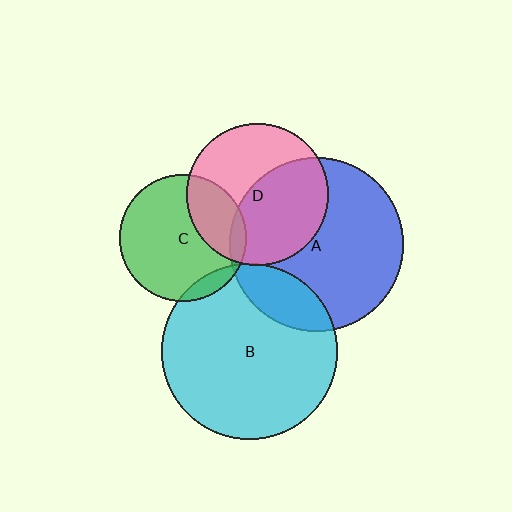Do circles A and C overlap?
Yes.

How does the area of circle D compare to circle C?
Approximately 1.2 times.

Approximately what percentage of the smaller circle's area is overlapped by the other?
Approximately 5%.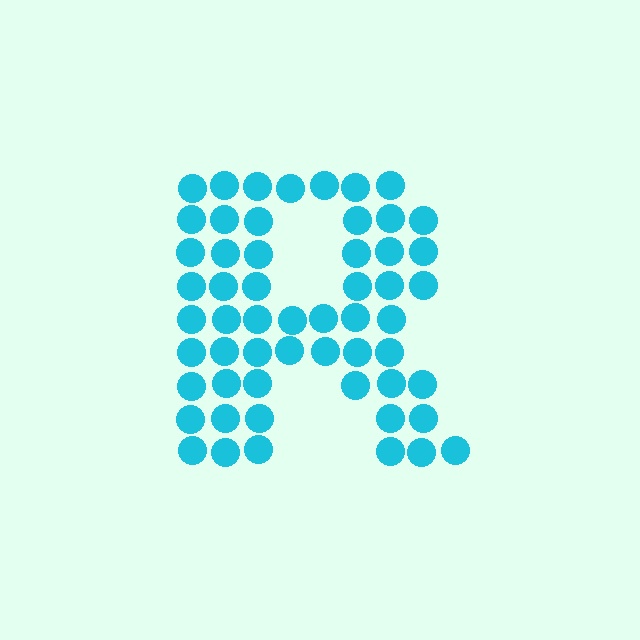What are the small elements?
The small elements are circles.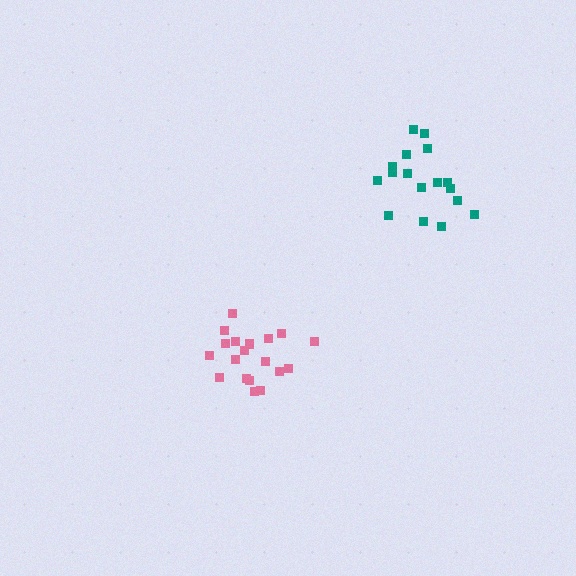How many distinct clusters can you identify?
There are 2 distinct clusters.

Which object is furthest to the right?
The teal cluster is rightmost.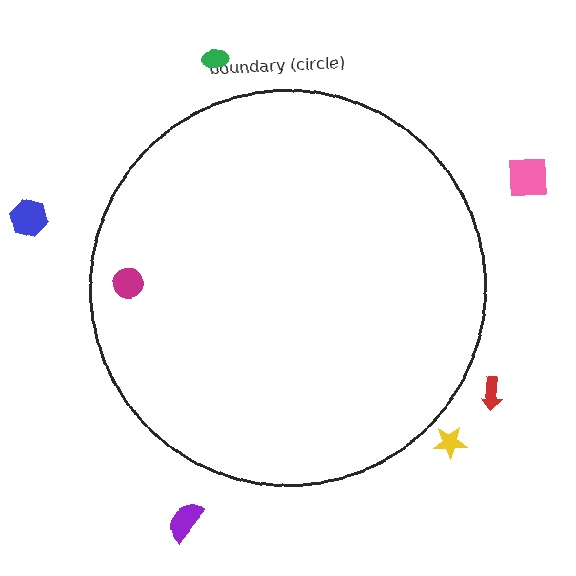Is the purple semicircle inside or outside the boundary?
Outside.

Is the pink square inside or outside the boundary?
Outside.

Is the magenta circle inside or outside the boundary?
Inside.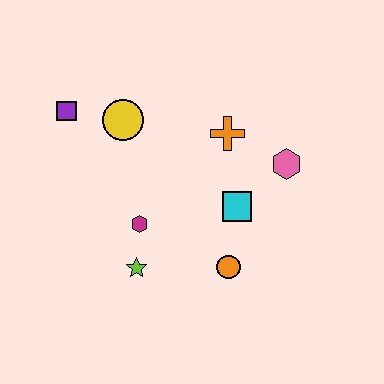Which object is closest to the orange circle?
The cyan square is closest to the orange circle.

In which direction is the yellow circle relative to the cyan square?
The yellow circle is to the left of the cyan square.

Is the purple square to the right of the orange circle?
No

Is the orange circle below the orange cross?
Yes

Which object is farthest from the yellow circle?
The orange circle is farthest from the yellow circle.